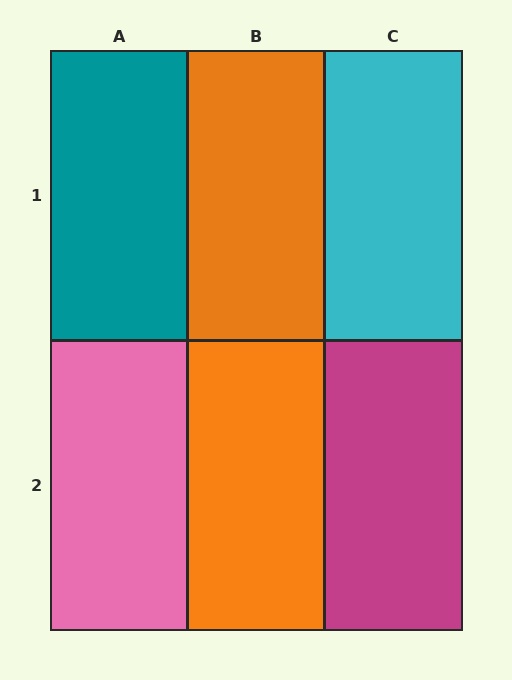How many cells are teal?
1 cell is teal.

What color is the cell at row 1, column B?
Orange.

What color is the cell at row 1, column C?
Cyan.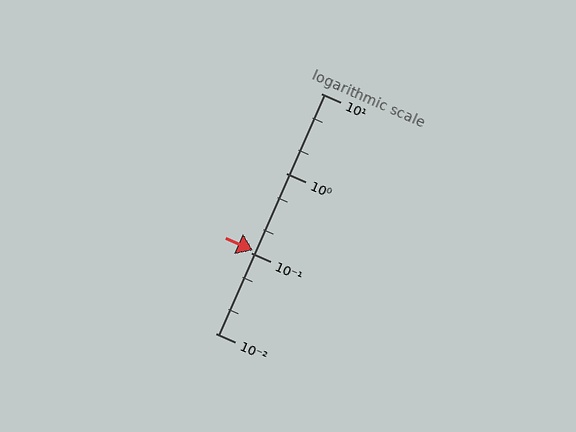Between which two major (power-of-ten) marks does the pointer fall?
The pointer is between 0.1 and 1.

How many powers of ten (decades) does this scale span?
The scale spans 3 decades, from 0.01 to 10.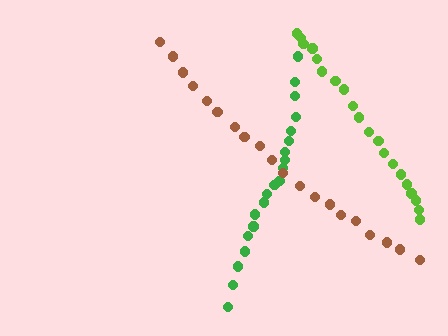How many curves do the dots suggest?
There are 3 distinct paths.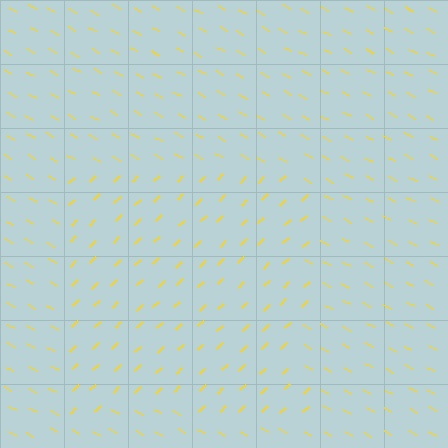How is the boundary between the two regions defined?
The boundary is defined purely by a change in line orientation (approximately 72 degrees difference). All lines are the same color and thickness.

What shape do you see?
I see a rectangle.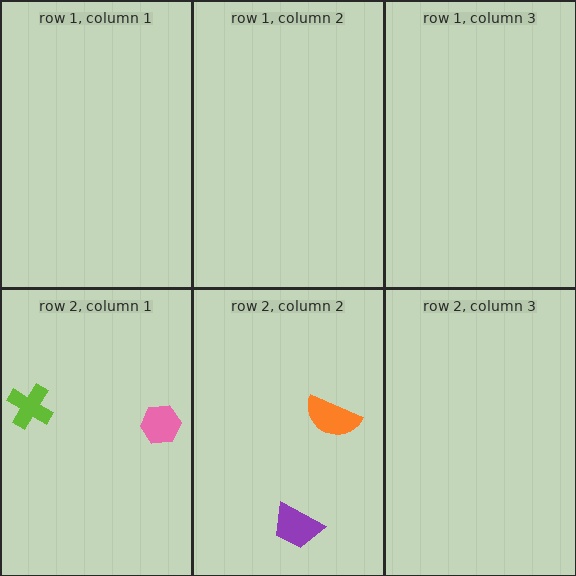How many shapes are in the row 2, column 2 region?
2.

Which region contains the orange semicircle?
The row 2, column 2 region.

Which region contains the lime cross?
The row 2, column 1 region.